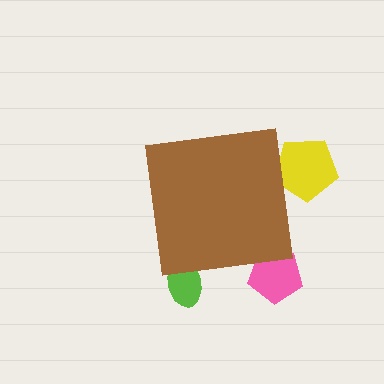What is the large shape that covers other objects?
A brown square.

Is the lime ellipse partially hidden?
Yes, the lime ellipse is partially hidden behind the brown square.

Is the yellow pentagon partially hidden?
Yes, the yellow pentagon is partially hidden behind the brown square.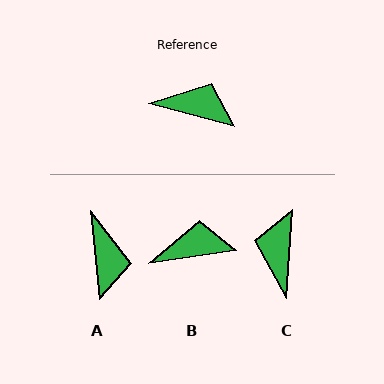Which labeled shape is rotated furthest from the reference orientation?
C, about 101 degrees away.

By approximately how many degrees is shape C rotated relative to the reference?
Approximately 101 degrees counter-clockwise.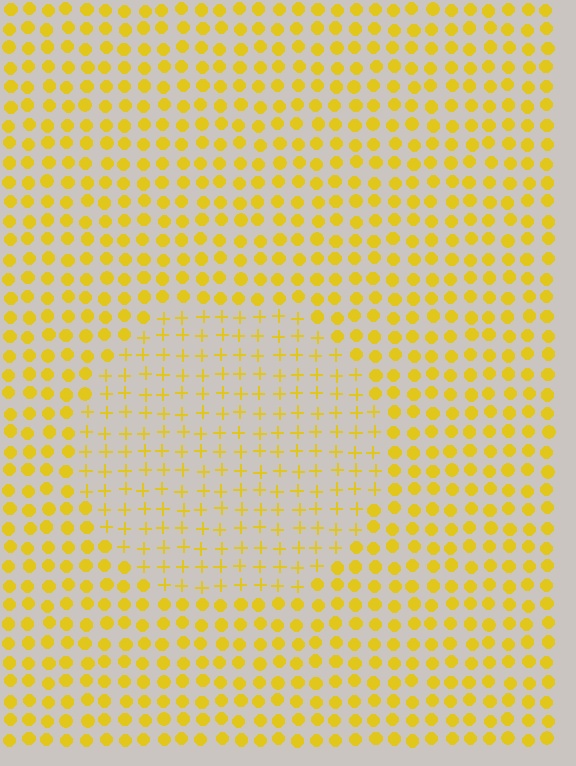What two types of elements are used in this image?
The image uses plus signs inside the circle region and circles outside it.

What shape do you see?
I see a circle.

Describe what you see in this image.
The image is filled with small yellow elements arranged in a uniform grid. A circle-shaped region contains plus signs, while the surrounding area contains circles. The boundary is defined purely by the change in element shape.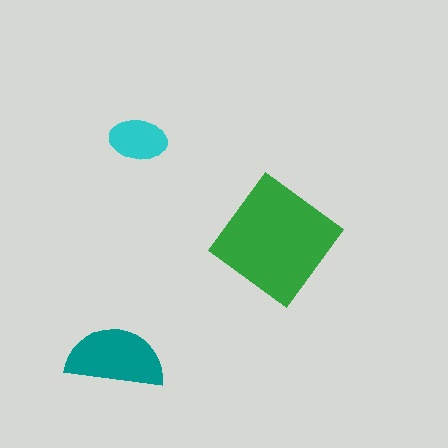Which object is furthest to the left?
The teal semicircle is leftmost.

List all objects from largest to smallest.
The green diamond, the teal semicircle, the cyan ellipse.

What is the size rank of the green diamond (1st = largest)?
1st.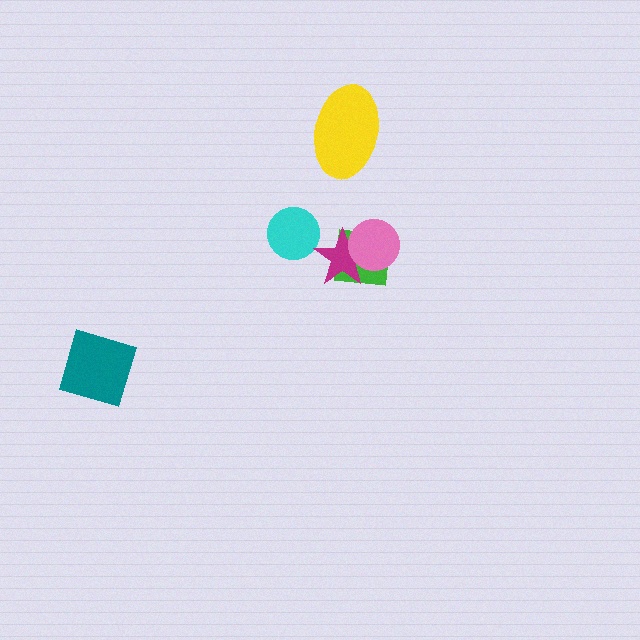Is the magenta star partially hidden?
Yes, it is partially covered by another shape.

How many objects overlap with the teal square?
0 objects overlap with the teal square.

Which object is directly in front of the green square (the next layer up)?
The magenta star is directly in front of the green square.